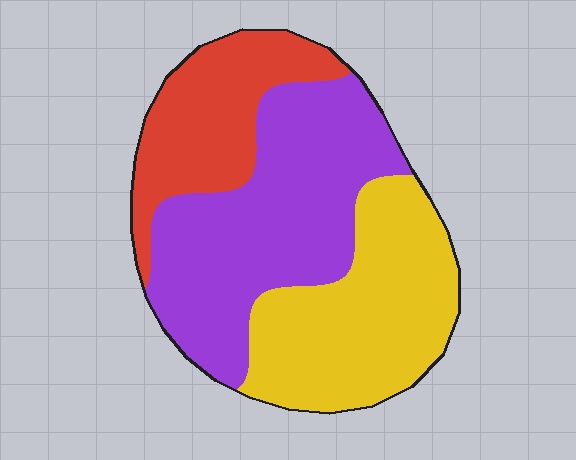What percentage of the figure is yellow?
Yellow covers roughly 35% of the figure.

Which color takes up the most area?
Purple, at roughly 45%.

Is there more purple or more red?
Purple.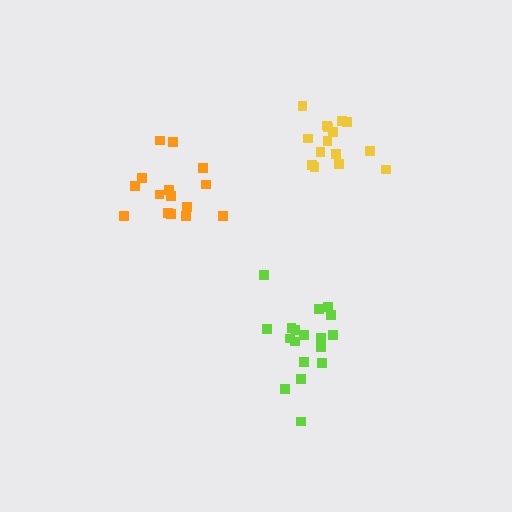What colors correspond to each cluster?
The clusters are colored: lime, yellow, orange.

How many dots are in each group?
Group 1: 18 dots, Group 2: 15 dots, Group 3: 15 dots (48 total).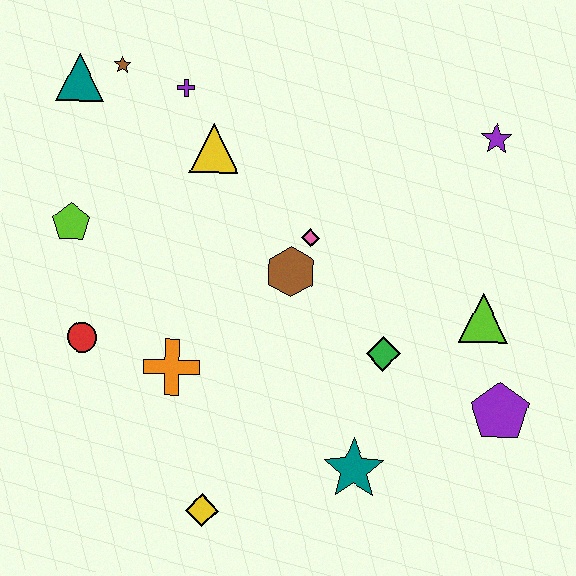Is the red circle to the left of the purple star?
Yes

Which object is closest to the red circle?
The orange cross is closest to the red circle.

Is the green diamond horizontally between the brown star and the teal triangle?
No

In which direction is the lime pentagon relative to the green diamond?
The lime pentagon is to the left of the green diamond.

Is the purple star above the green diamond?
Yes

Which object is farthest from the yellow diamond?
The purple star is farthest from the yellow diamond.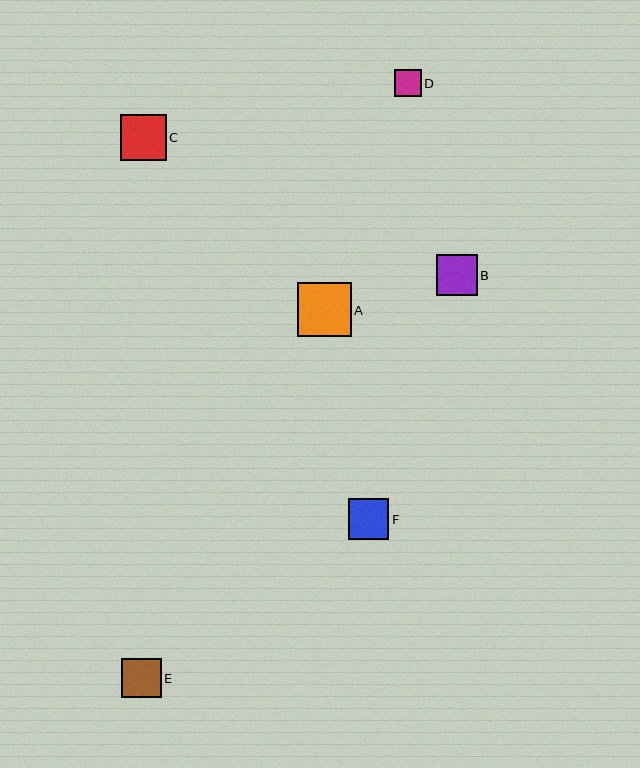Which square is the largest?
Square A is the largest with a size of approximately 54 pixels.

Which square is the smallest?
Square D is the smallest with a size of approximately 26 pixels.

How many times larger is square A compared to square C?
Square A is approximately 1.2 times the size of square C.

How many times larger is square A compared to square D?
Square A is approximately 2.0 times the size of square D.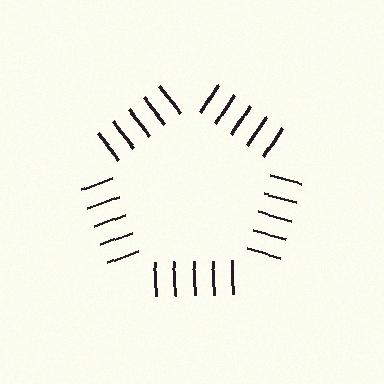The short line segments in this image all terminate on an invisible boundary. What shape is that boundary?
An illusory pentagon — the line segments terminate on its edges but no continuous stroke is drawn.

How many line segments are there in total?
25 — 5 along each of the 5 edges.